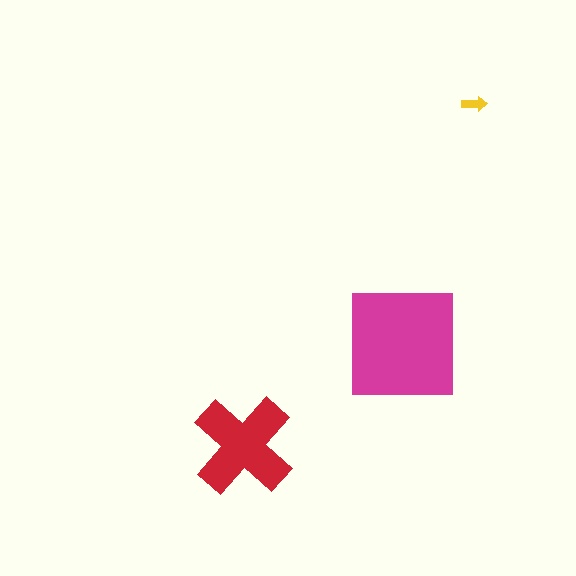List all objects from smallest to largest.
The yellow arrow, the red cross, the magenta square.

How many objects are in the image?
There are 3 objects in the image.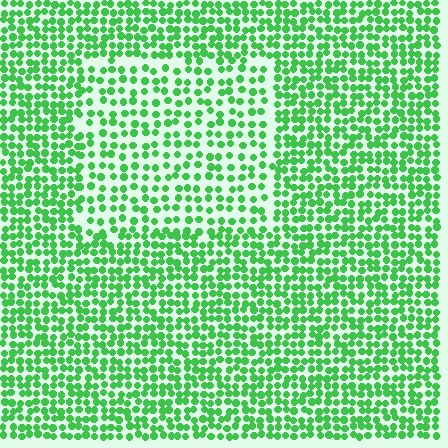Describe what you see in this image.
The image contains small green elements arranged at two different densities. A rectangle-shaped region is visible where the elements are less densely packed than the surrounding area.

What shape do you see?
I see a rectangle.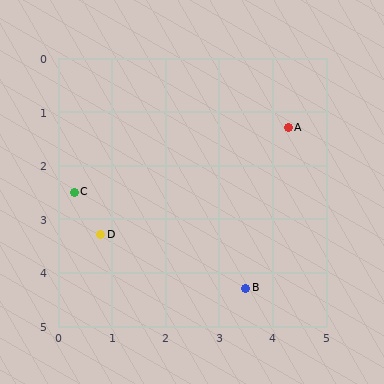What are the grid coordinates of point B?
Point B is at approximately (3.5, 4.3).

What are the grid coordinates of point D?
Point D is at approximately (0.8, 3.3).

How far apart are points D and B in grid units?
Points D and B are about 2.9 grid units apart.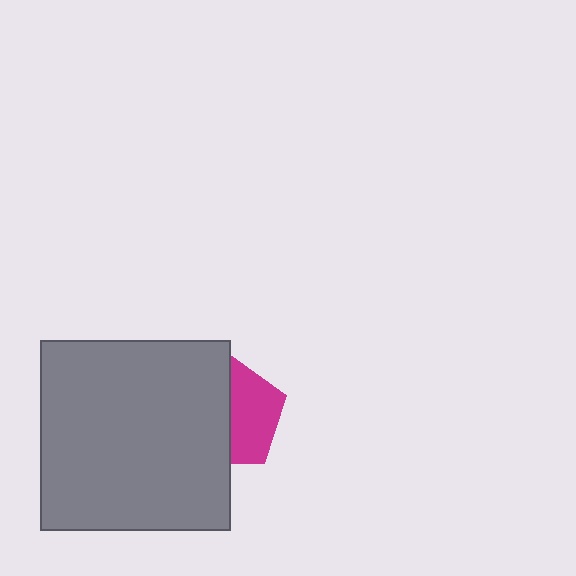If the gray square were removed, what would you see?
You would see the complete magenta pentagon.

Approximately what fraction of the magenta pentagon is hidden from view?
Roughly 53% of the magenta pentagon is hidden behind the gray square.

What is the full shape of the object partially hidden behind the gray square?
The partially hidden object is a magenta pentagon.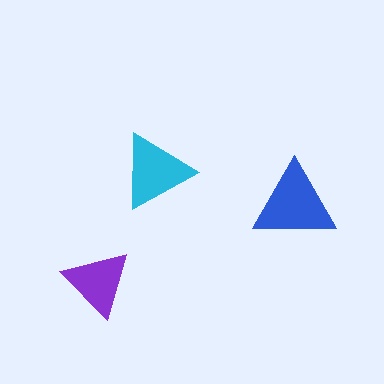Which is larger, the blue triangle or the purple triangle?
The blue one.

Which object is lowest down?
The purple triangle is bottommost.